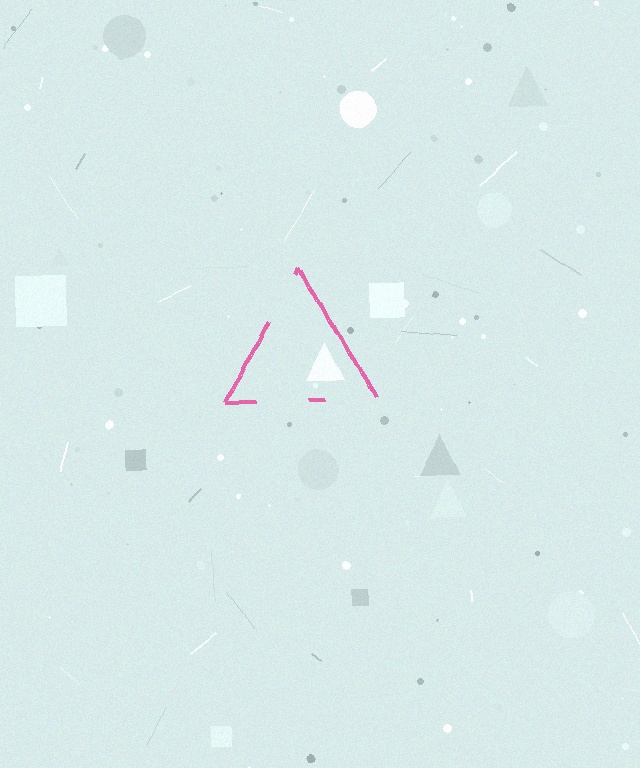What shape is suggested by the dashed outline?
The dashed outline suggests a triangle.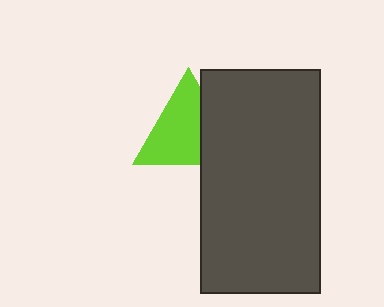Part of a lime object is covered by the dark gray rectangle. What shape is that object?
It is a triangle.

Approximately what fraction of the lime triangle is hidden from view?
Roughly 33% of the lime triangle is hidden behind the dark gray rectangle.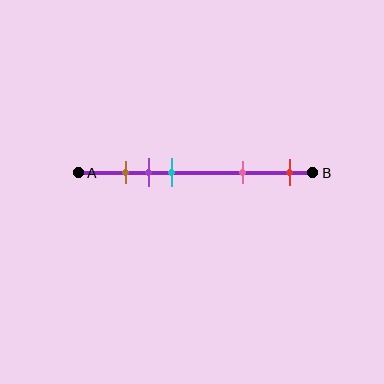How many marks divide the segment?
There are 5 marks dividing the segment.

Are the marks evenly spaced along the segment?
No, the marks are not evenly spaced.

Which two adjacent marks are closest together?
The brown and purple marks are the closest adjacent pair.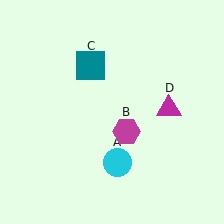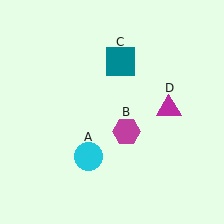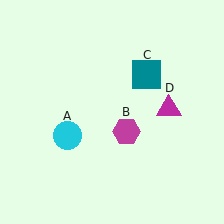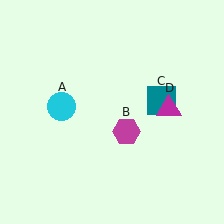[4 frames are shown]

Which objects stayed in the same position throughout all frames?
Magenta hexagon (object B) and magenta triangle (object D) remained stationary.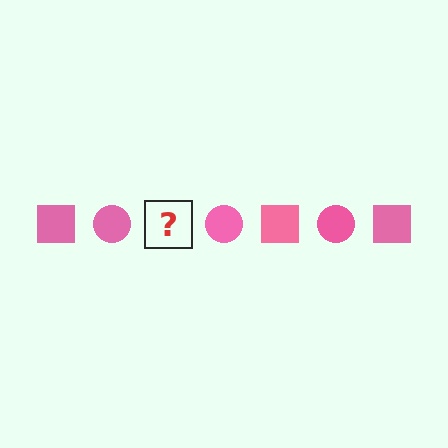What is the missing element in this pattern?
The missing element is a pink square.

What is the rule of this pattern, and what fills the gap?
The rule is that the pattern cycles through square, circle shapes in pink. The gap should be filled with a pink square.